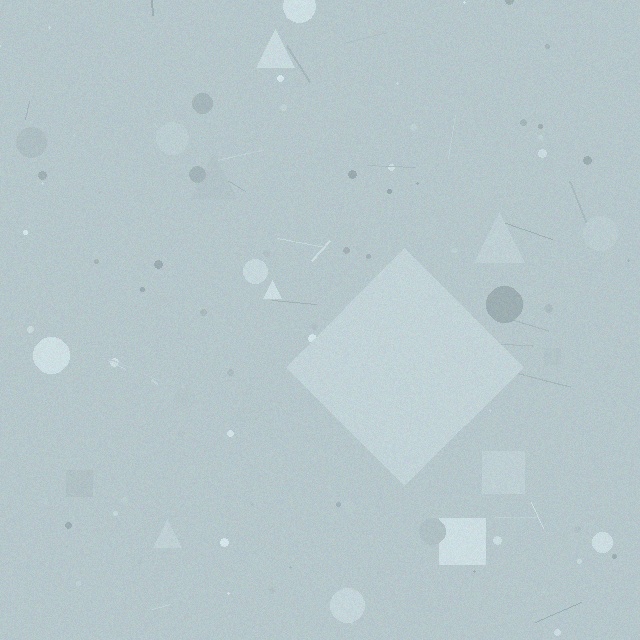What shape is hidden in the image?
A diamond is hidden in the image.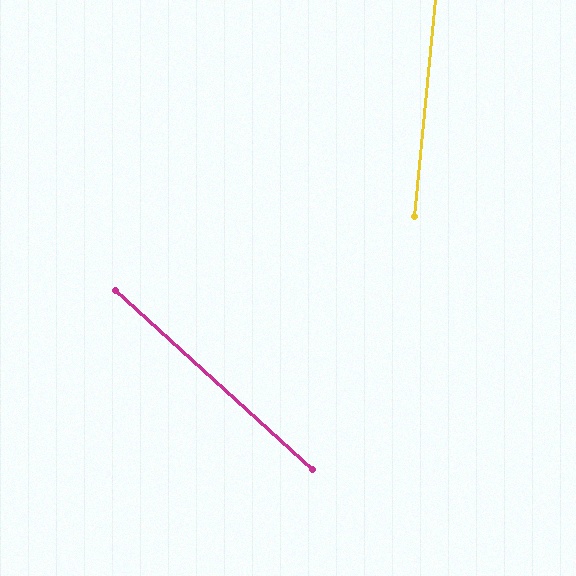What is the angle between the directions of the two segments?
Approximately 53 degrees.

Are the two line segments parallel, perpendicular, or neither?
Neither parallel nor perpendicular — they differ by about 53°.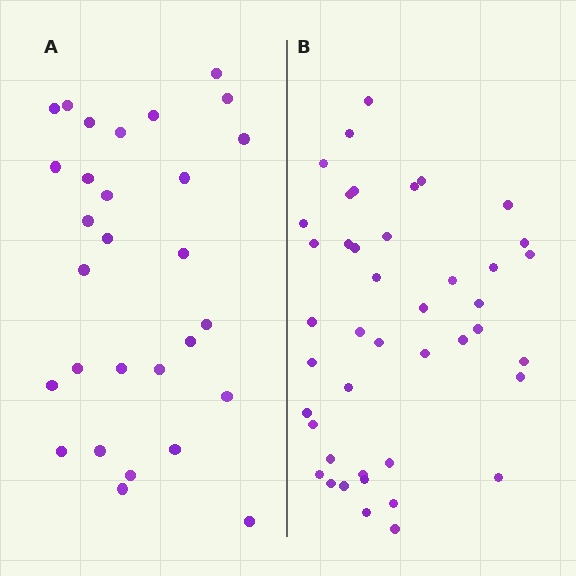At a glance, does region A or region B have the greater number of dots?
Region B (the right region) has more dots.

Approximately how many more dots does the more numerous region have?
Region B has approximately 15 more dots than region A.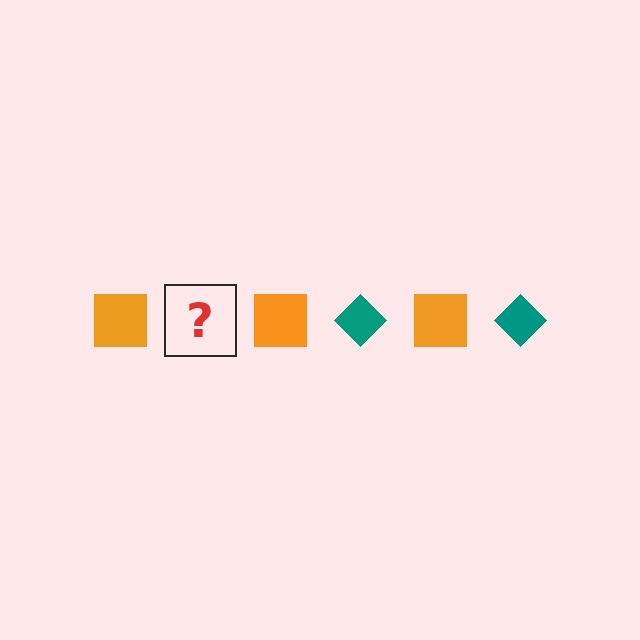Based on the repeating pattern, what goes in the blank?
The blank should be a teal diamond.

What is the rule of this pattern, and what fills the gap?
The rule is that the pattern alternates between orange square and teal diamond. The gap should be filled with a teal diamond.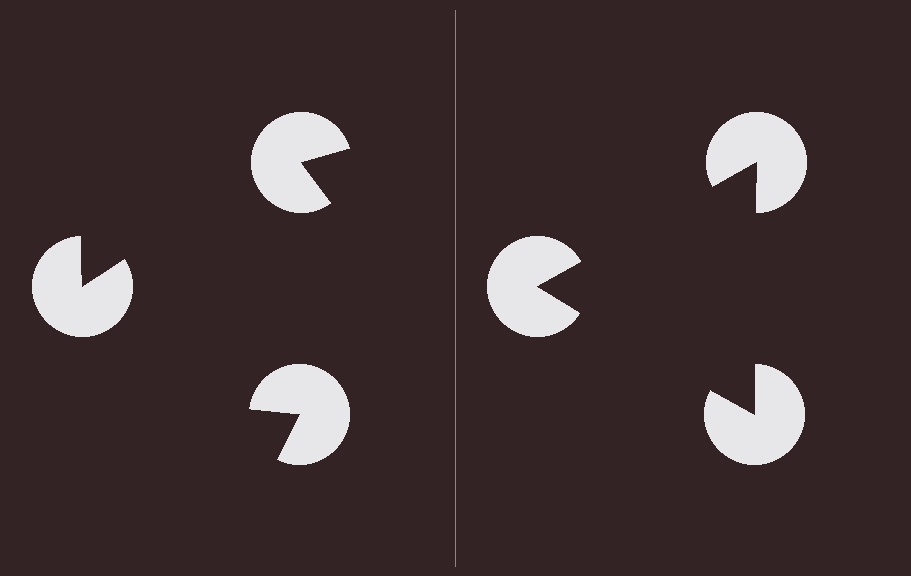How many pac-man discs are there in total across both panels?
6 — 3 on each side.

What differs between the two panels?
The pac-man discs are positioned identically on both sides; only the wedge orientations differ. On the right they align to a triangle; on the left they are misaligned.